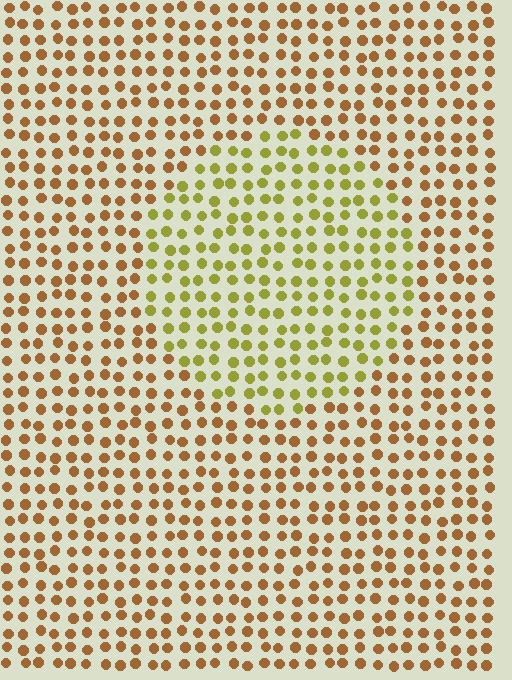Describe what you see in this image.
The image is filled with small brown elements in a uniform arrangement. A circle-shaped region is visible where the elements are tinted to a slightly different hue, forming a subtle color boundary.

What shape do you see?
I see a circle.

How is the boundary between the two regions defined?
The boundary is defined purely by a slight shift in hue (about 40 degrees). Spacing, size, and orientation are identical on both sides.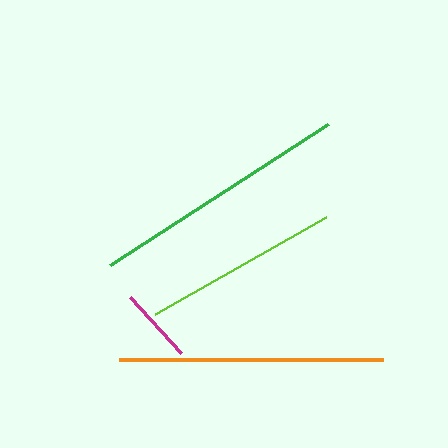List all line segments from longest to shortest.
From longest to shortest: orange, green, lime, magenta.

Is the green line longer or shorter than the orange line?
The orange line is longer than the green line.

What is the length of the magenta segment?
The magenta segment is approximately 76 pixels long.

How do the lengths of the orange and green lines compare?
The orange and green lines are approximately the same length.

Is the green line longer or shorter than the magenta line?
The green line is longer than the magenta line.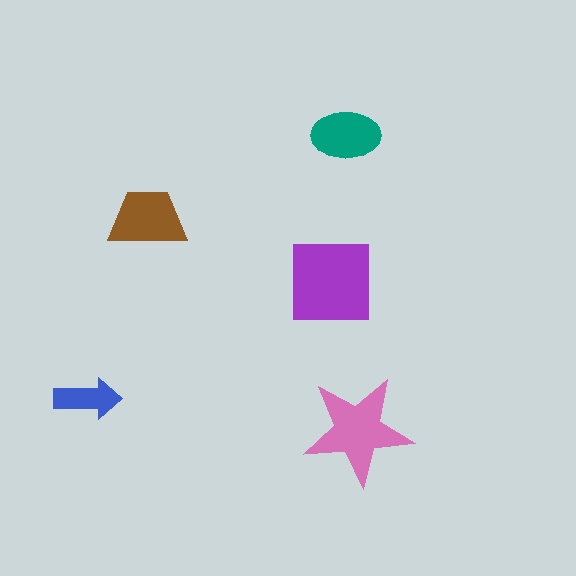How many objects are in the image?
There are 5 objects in the image.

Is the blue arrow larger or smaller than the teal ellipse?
Smaller.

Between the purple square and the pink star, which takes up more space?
The purple square.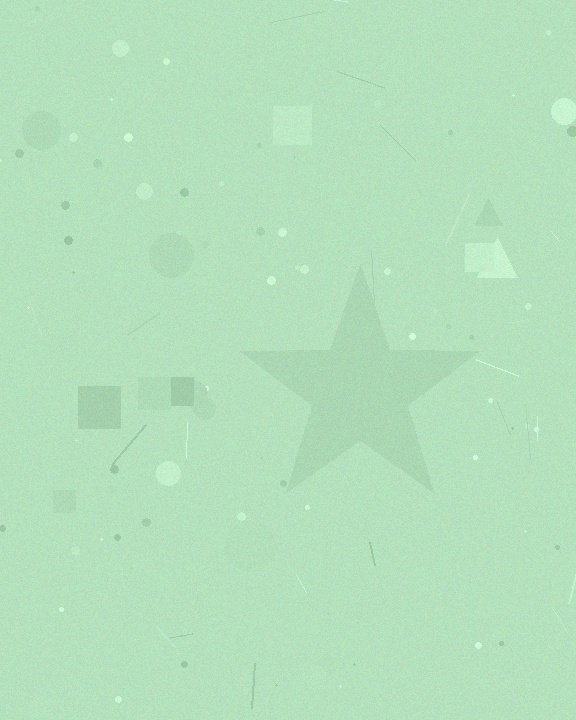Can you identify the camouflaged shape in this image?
The camouflaged shape is a star.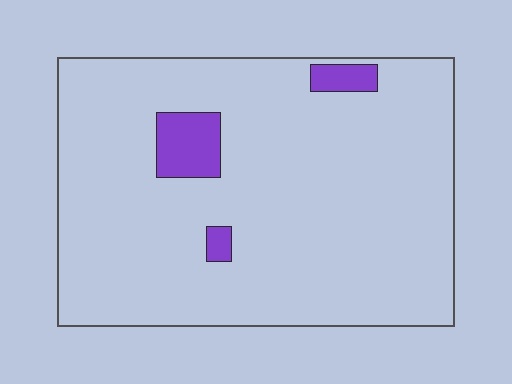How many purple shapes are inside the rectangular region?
3.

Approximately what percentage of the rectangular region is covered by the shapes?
Approximately 5%.